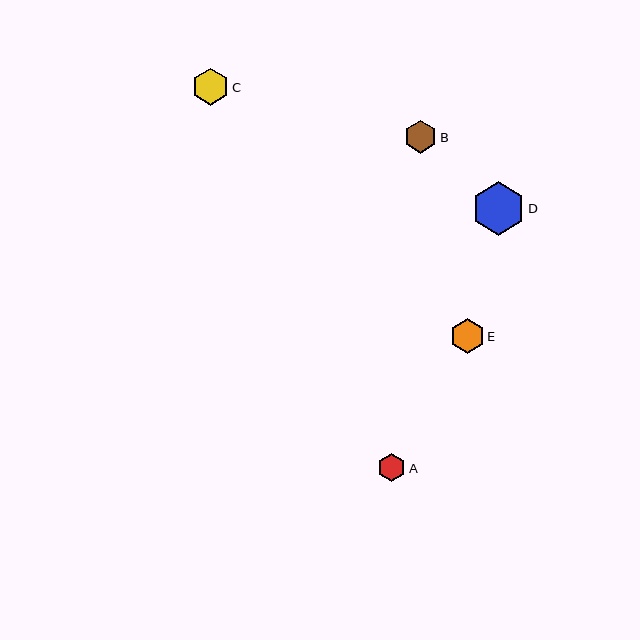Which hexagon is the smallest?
Hexagon A is the smallest with a size of approximately 28 pixels.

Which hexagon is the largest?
Hexagon D is the largest with a size of approximately 53 pixels.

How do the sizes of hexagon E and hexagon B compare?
Hexagon E and hexagon B are approximately the same size.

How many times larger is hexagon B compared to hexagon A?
Hexagon B is approximately 1.2 times the size of hexagon A.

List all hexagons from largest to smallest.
From largest to smallest: D, C, E, B, A.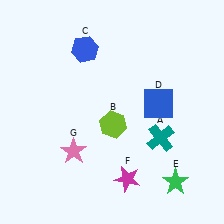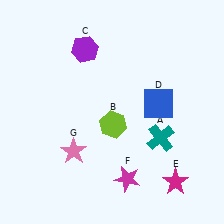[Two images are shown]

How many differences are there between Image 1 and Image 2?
There are 2 differences between the two images.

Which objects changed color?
C changed from blue to purple. E changed from green to magenta.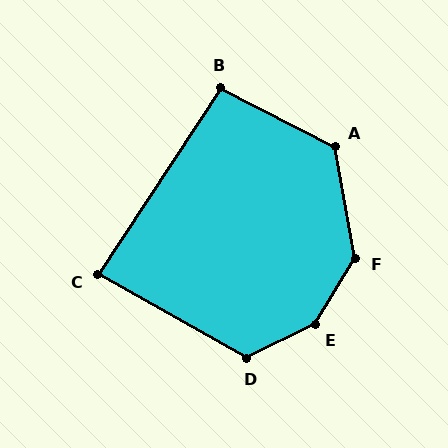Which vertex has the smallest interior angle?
C, at approximately 86 degrees.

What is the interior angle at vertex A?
Approximately 127 degrees (obtuse).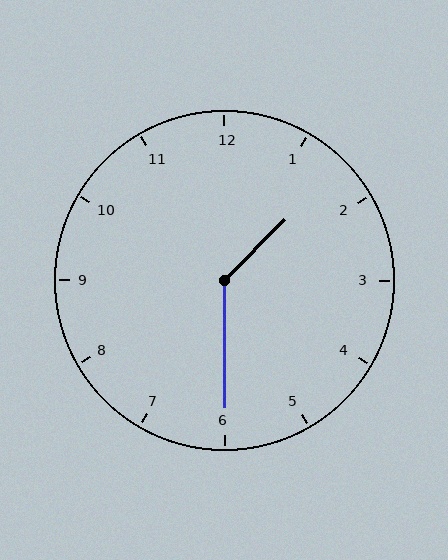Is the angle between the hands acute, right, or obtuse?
It is obtuse.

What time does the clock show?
1:30.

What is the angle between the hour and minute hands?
Approximately 135 degrees.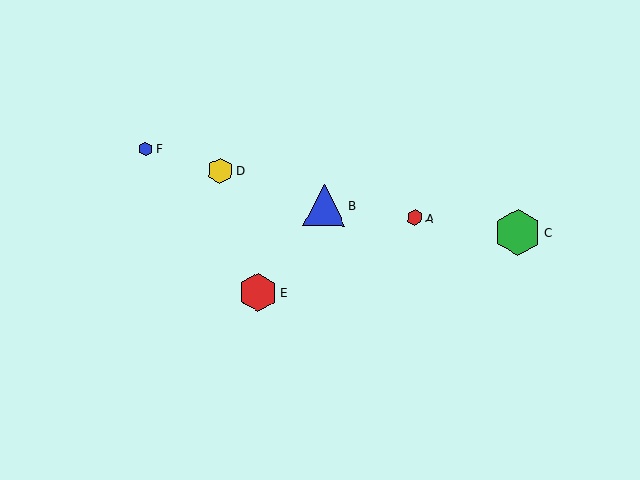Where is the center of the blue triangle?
The center of the blue triangle is at (324, 205).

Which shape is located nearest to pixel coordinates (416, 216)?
The red hexagon (labeled A) at (415, 218) is nearest to that location.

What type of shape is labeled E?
Shape E is a red hexagon.